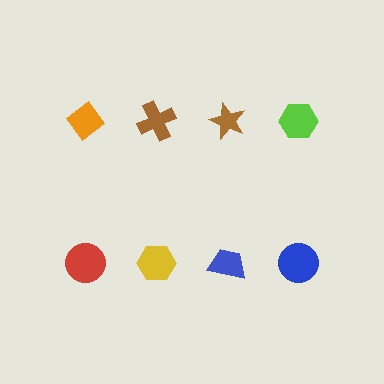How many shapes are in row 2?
4 shapes.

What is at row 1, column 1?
An orange diamond.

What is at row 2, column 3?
A blue trapezoid.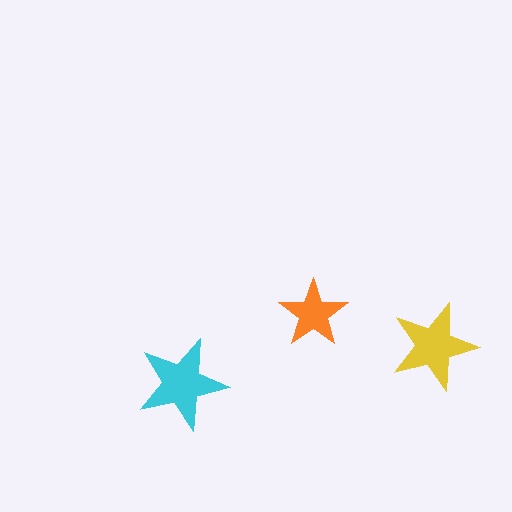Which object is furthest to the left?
The cyan star is leftmost.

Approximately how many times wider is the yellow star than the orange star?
About 1.5 times wider.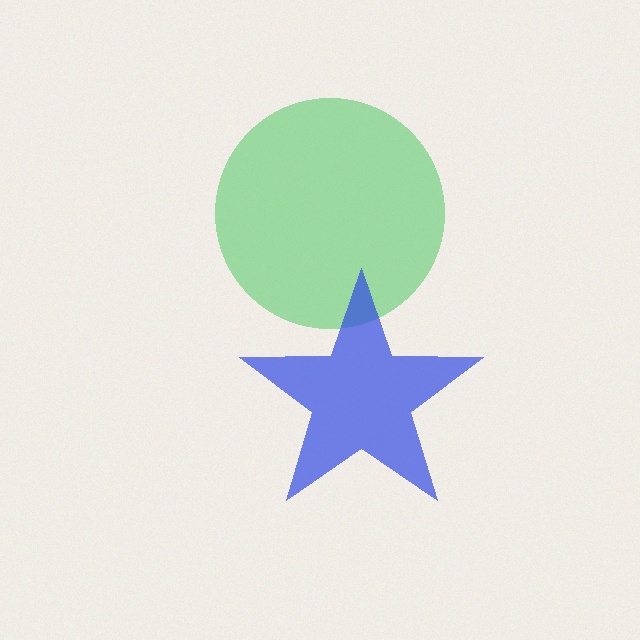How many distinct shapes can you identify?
There are 2 distinct shapes: a green circle, a blue star.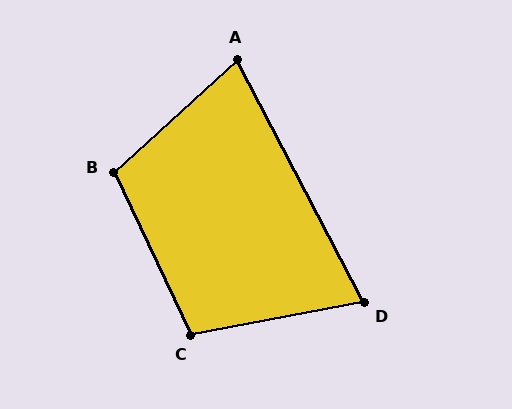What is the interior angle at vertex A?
Approximately 75 degrees (acute).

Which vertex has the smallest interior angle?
D, at approximately 73 degrees.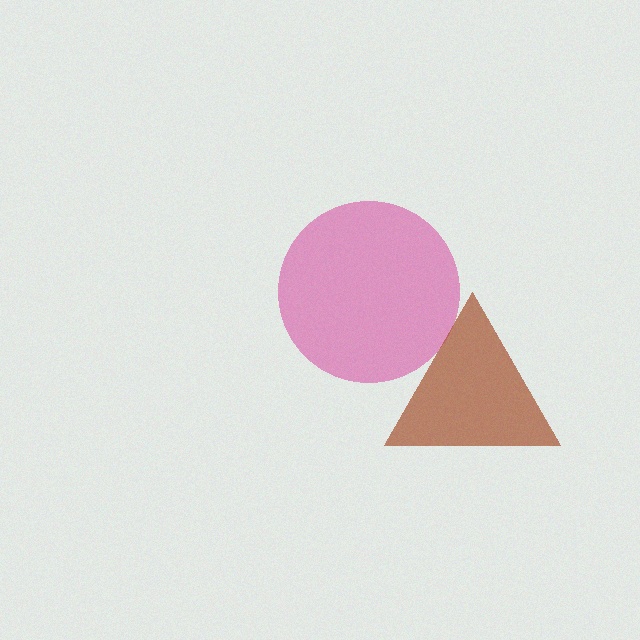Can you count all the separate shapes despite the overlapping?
Yes, there are 2 separate shapes.